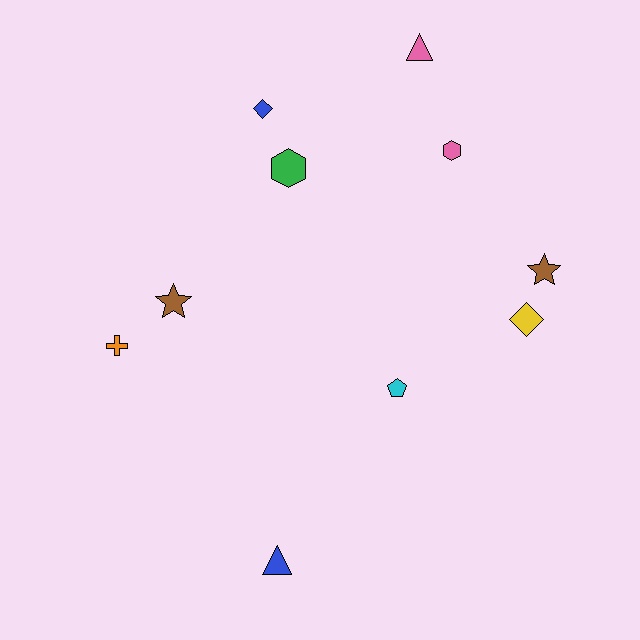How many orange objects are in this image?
There is 1 orange object.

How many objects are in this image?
There are 10 objects.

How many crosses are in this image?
There is 1 cross.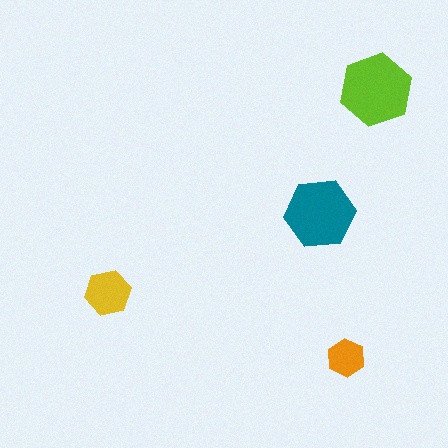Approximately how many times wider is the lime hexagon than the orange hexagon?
About 2 times wider.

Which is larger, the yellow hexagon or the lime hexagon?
The lime one.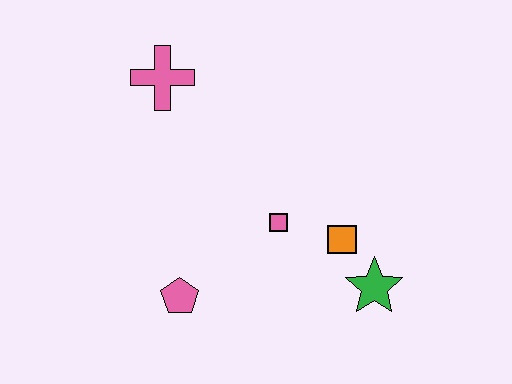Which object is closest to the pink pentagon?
The pink square is closest to the pink pentagon.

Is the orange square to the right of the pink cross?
Yes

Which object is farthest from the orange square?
The pink cross is farthest from the orange square.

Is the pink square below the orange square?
No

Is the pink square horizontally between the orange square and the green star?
No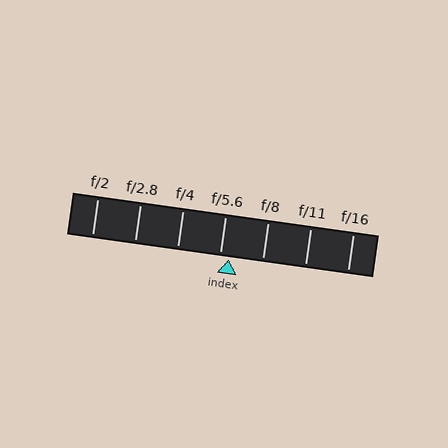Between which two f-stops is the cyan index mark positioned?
The index mark is between f/5.6 and f/8.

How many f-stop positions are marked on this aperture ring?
There are 7 f-stop positions marked.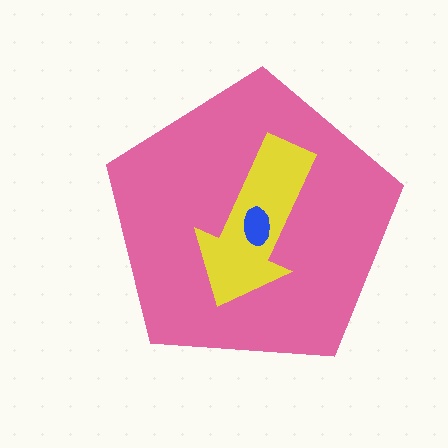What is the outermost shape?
The pink pentagon.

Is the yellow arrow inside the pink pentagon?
Yes.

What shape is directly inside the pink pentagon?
The yellow arrow.